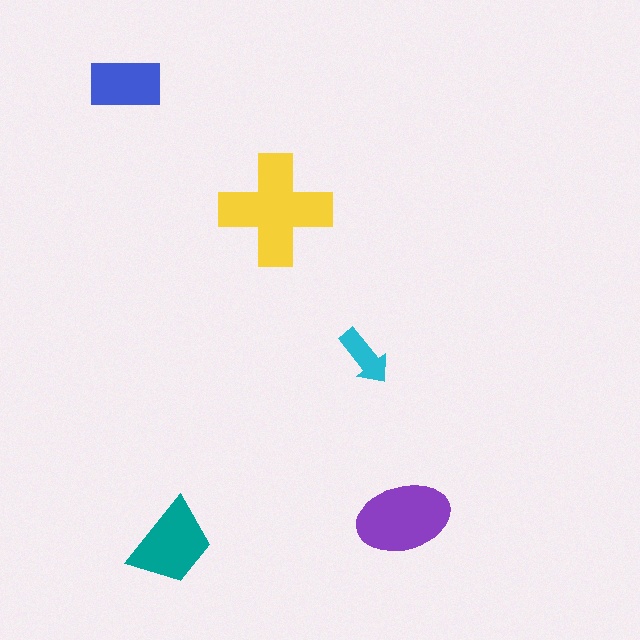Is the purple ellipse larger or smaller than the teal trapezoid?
Larger.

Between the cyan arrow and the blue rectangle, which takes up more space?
The blue rectangle.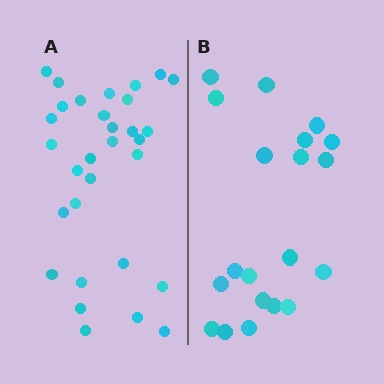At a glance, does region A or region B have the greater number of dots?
Region A (the left region) has more dots.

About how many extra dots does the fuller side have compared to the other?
Region A has roughly 12 or so more dots than region B.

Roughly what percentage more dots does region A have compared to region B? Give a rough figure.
About 55% more.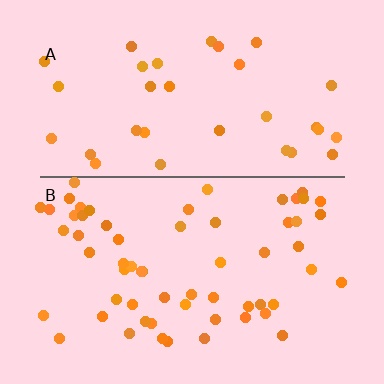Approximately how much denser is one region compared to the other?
Approximately 1.8× — region B over region A.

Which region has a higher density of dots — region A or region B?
B (the bottom).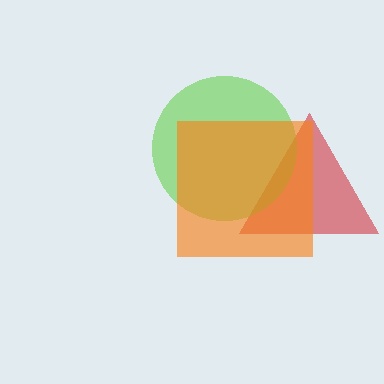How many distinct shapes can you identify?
There are 3 distinct shapes: a red triangle, a lime circle, an orange square.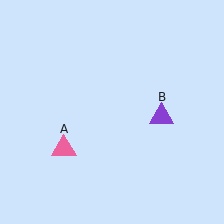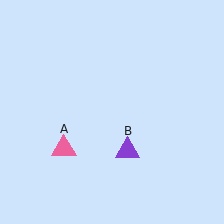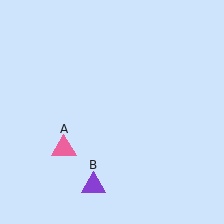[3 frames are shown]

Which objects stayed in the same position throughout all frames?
Pink triangle (object A) remained stationary.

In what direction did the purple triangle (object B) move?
The purple triangle (object B) moved down and to the left.